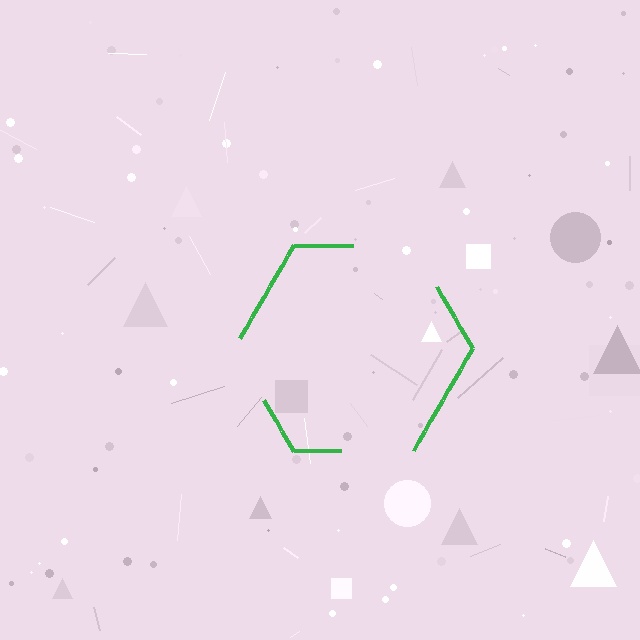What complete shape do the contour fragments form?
The contour fragments form a hexagon.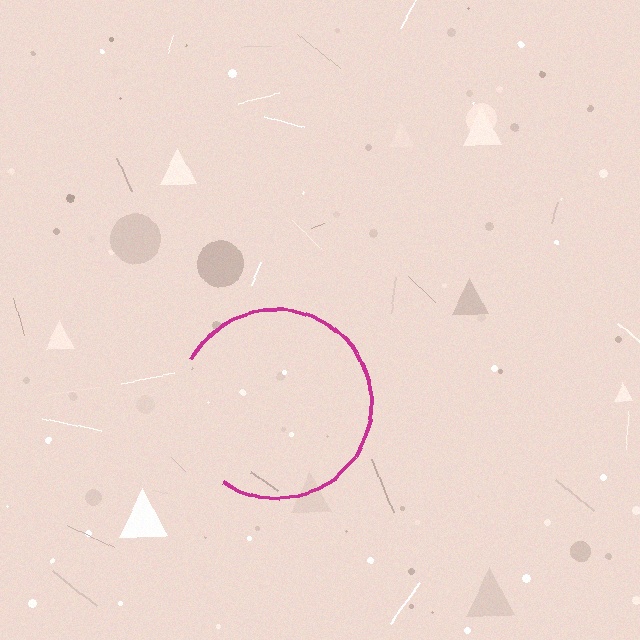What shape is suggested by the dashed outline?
The dashed outline suggests a circle.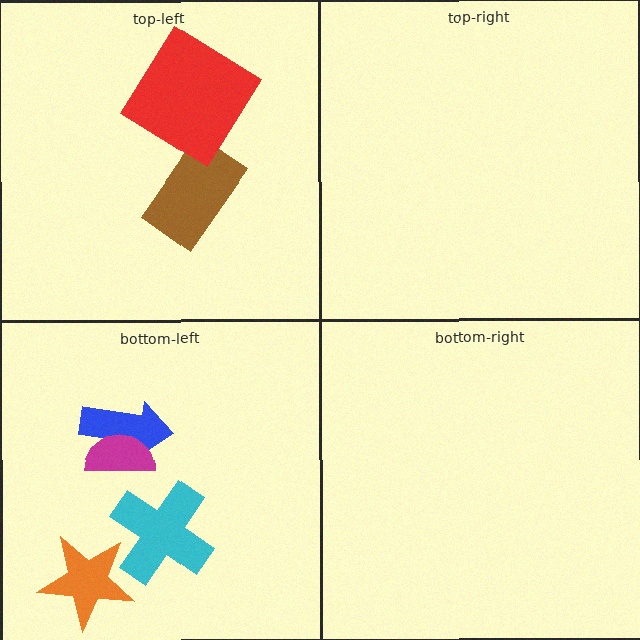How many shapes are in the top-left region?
2.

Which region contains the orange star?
The bottom-left region.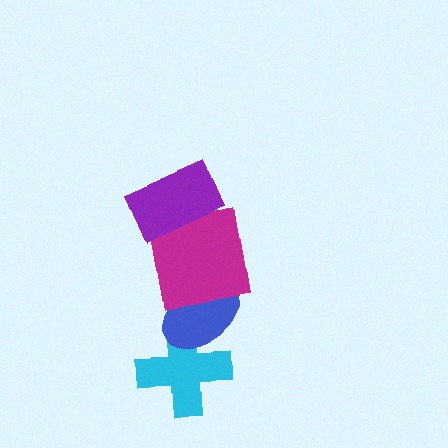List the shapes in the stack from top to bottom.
From top to bottom: the purple rectangle, the magenta square, the blue ellipse, the cyan cross.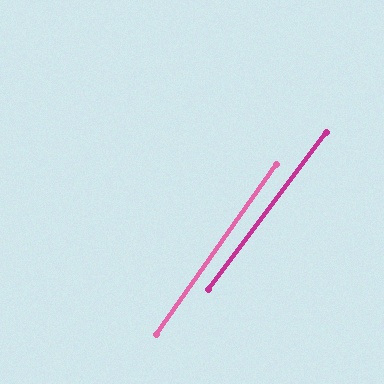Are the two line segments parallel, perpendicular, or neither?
Parallel — their directions differ by only 1.7°.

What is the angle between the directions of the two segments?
Approximately 2 degrees.